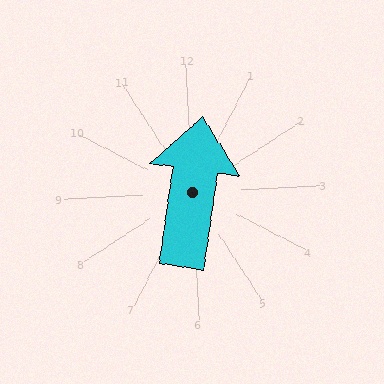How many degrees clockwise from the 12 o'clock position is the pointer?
Approximately 11 degrees.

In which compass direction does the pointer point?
North.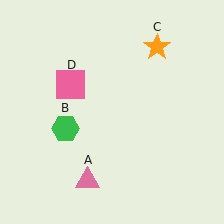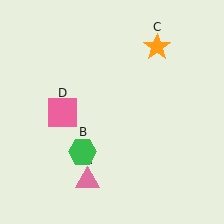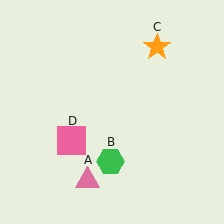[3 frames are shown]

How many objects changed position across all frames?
2 objects changed position: green hexagon (object B), pink square (object D).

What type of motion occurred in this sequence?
The green hexagon (object B), pink square (object D) rotated counterclockwise around the center of the scene.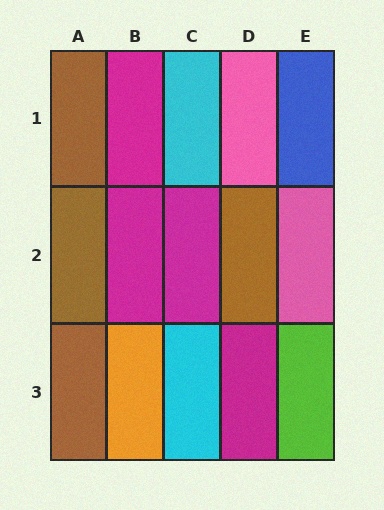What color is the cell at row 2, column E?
Pink.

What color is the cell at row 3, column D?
Magenta.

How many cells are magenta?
4 cells are magenta.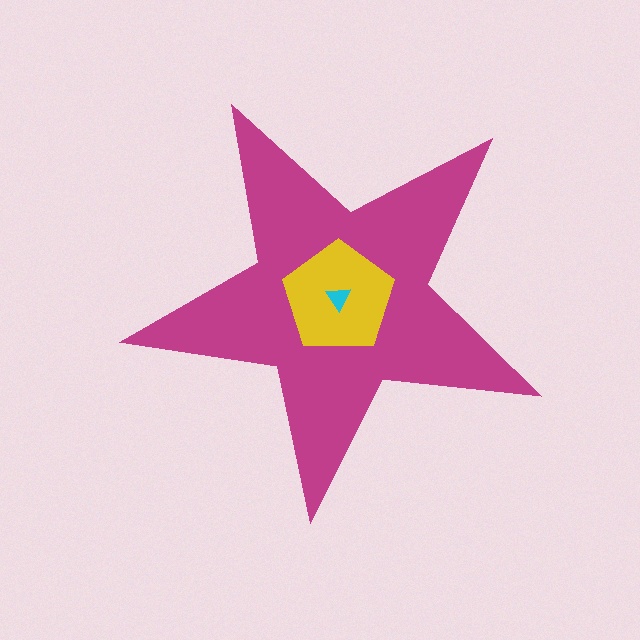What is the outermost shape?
The magenta star.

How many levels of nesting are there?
3.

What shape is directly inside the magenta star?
The yellow pentagon.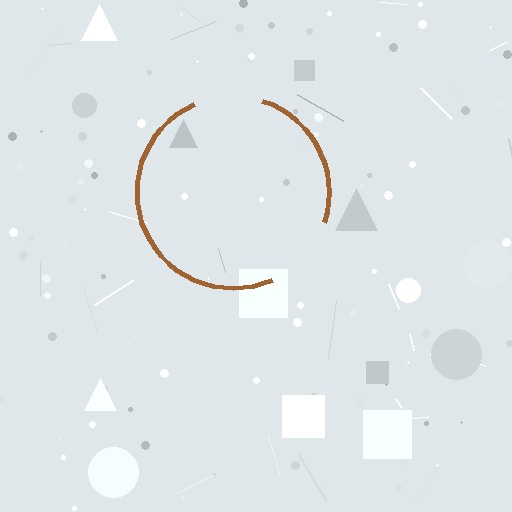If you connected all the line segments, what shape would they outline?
They would outline a circle.